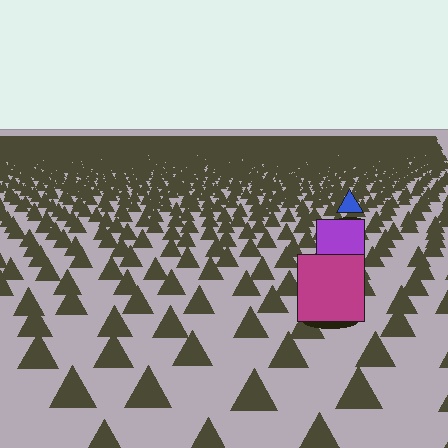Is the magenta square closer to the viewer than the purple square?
Yes. The magenta square is closer — you can tell from the texture gradient: the ground texture is coarser near it.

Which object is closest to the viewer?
The magenta square is closest. The texture marks near it are larger and more spread out.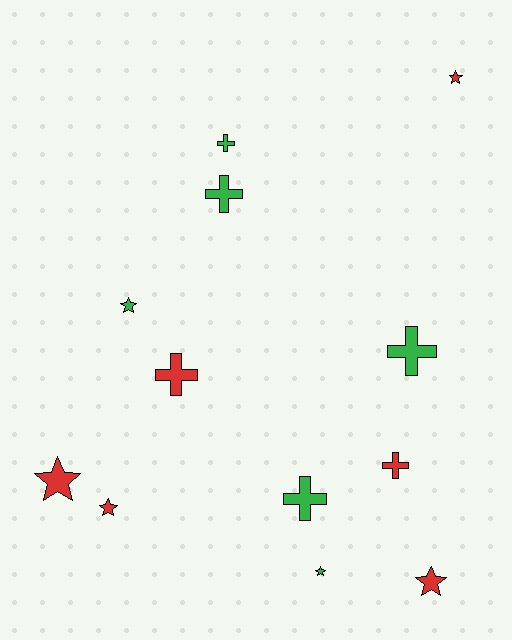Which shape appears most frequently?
Star, with 6 objects.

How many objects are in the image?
There are 12 objects.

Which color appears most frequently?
Green, with 6 objects.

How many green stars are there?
There are 2 green stars.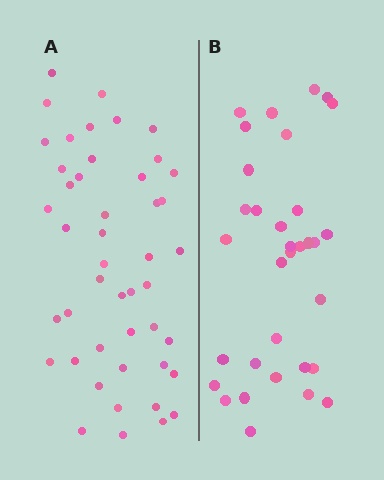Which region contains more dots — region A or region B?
Region A (the left region) has more dots.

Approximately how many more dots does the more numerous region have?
Region A has approximately 15 more dots than region B.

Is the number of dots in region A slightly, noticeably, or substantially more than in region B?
Region A has noticeably more, but not dramatically so. The ratio is roughly 1.4 to 1.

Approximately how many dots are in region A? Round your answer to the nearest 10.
About 50 dots. (The exact count is 46, which rounds to 50.)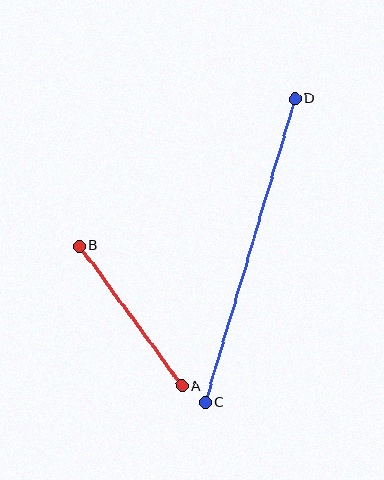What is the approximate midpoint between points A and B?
The midpoint is at approximately (131, 316) pixels.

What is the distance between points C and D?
The distance is approximately 316 pixels.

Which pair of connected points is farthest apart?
Points C and D are farthest apart.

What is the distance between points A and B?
The distance is approximately 174 pixels.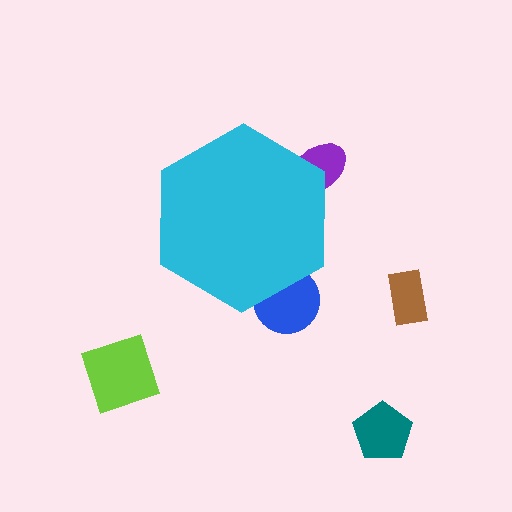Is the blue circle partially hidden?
Yes, the blue circle is partially hidden behind the cyan hexagon.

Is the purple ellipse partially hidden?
Yes, the purple ellipse is partially hidden behind the cyan hexagon.